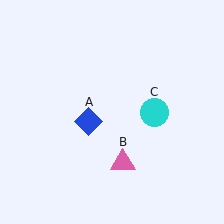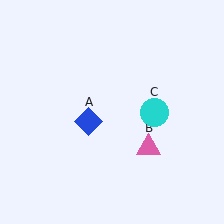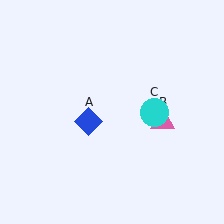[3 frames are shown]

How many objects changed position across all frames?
1 object changed position: pink triangle (object B).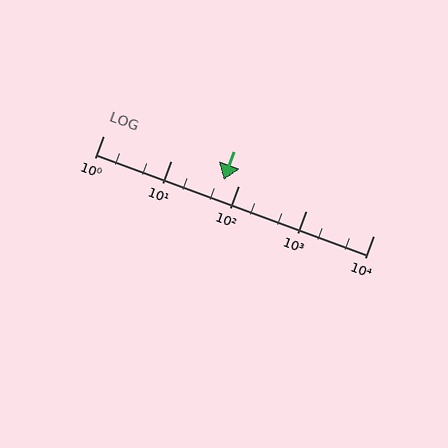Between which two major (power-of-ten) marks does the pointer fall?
The pointer is between 10 and 100.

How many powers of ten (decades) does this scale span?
The scale spans 4 decades, from 1 to 10000.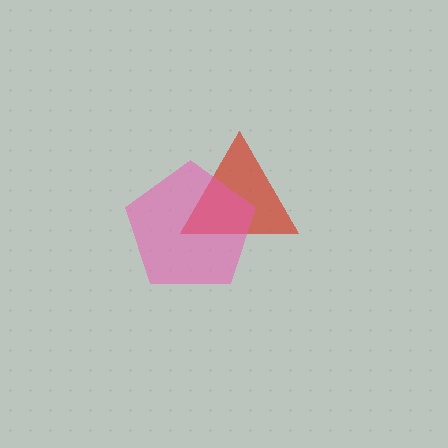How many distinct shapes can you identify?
There are 2 distinct shapes: a red triangle, a pink pentagon.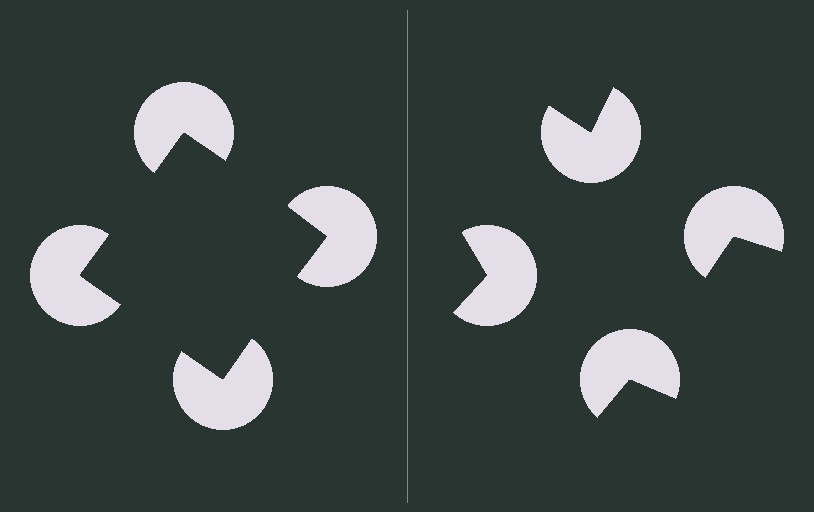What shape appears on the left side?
An illusory square.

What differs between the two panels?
The pac-man discs are positioned identically on both sides; only the wedge orientations differ. On the left they align to a square; on the right they are misaligned.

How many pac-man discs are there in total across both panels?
8 — 4 on each side.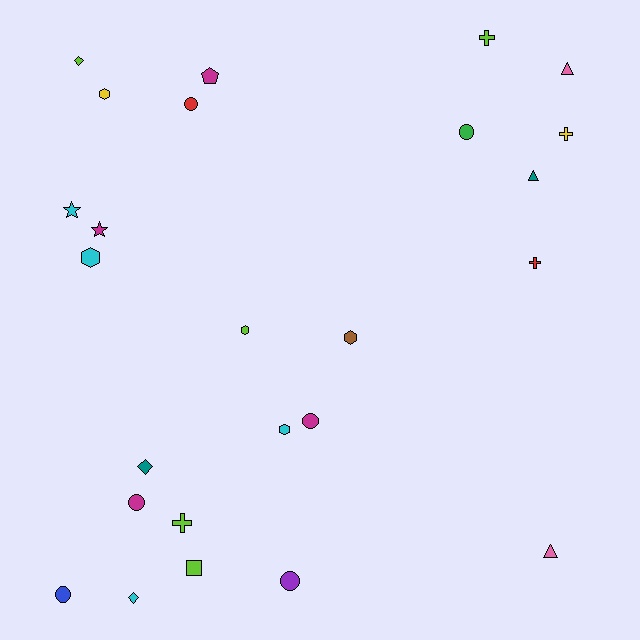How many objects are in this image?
There are 25 objects.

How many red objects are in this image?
There are 2 red objects.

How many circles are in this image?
There are 6 circles.